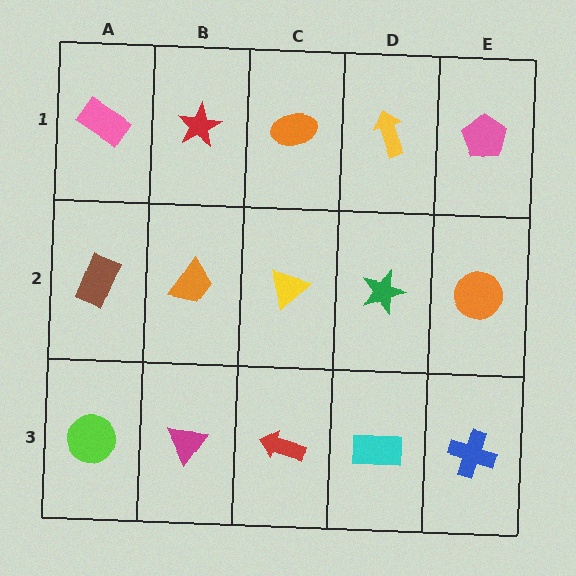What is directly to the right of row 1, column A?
A red star.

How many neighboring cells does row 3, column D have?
3.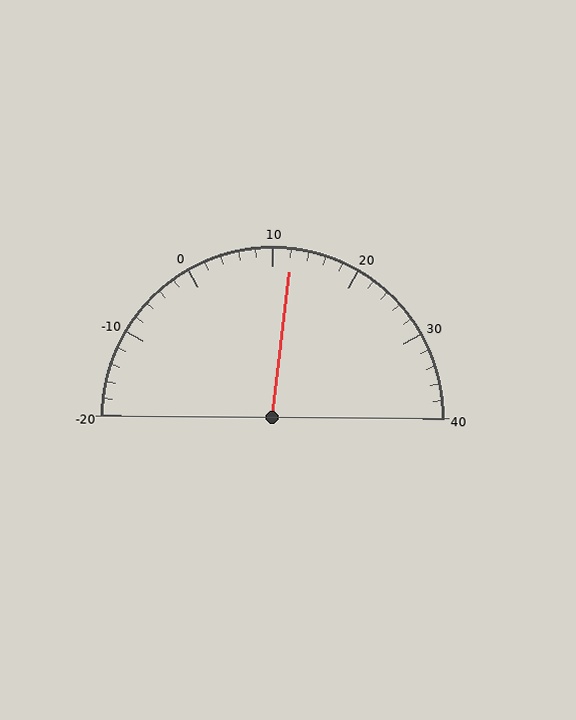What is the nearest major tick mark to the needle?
The nearest major tick mark is 10.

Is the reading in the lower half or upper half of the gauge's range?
The reading is in the upper half of the range (-20 to 40).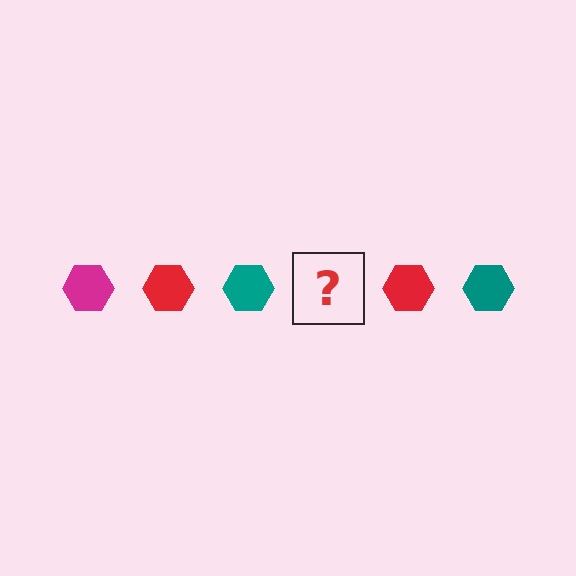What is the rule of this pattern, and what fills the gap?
The rule is that the pattern cycles through magenta, red, teal hexagons. The gap should be filled with a magenta hexagon.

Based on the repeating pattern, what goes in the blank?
The blank should be a magenta hexagon.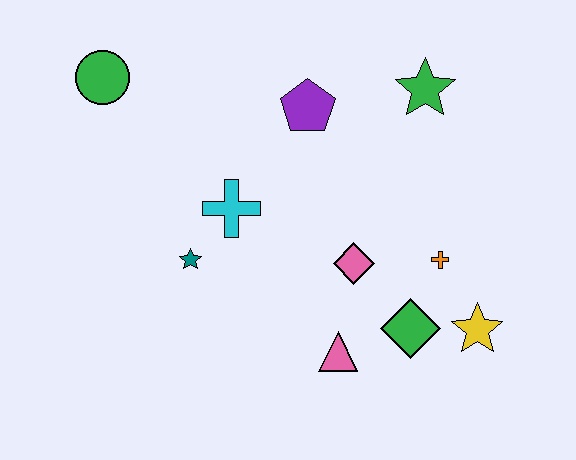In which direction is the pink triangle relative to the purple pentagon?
The pink triangle is below the purple pentagon.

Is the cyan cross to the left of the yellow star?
Yes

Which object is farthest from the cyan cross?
The yellow star is farthest from the cyan cross.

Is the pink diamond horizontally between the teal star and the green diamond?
Yes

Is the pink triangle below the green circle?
Yes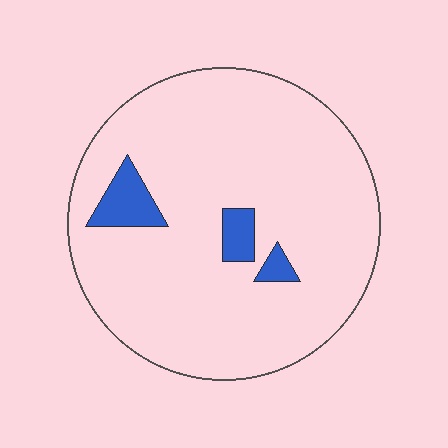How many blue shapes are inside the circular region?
3.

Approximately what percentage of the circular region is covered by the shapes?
Approximately 10%.